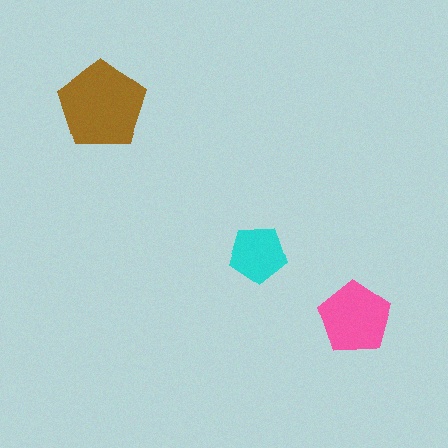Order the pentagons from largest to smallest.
the brown one, the pink one, the cyan one.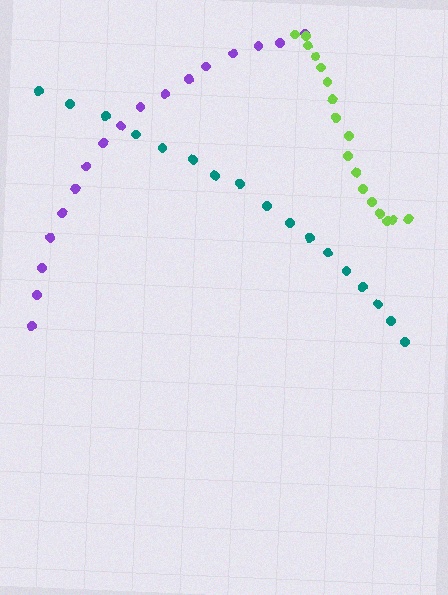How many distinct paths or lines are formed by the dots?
There are 3 distinct paths.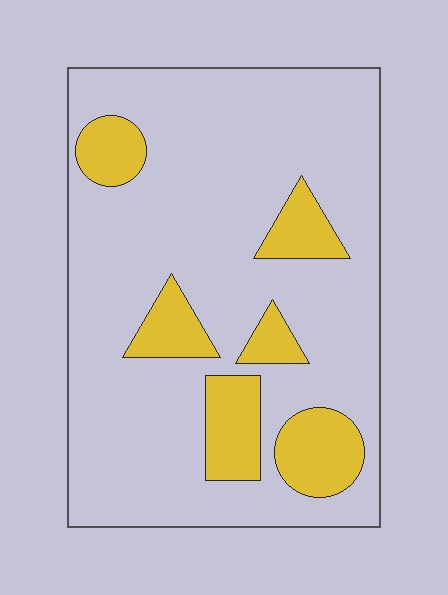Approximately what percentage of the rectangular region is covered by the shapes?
Approximately 20%.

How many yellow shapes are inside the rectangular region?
6.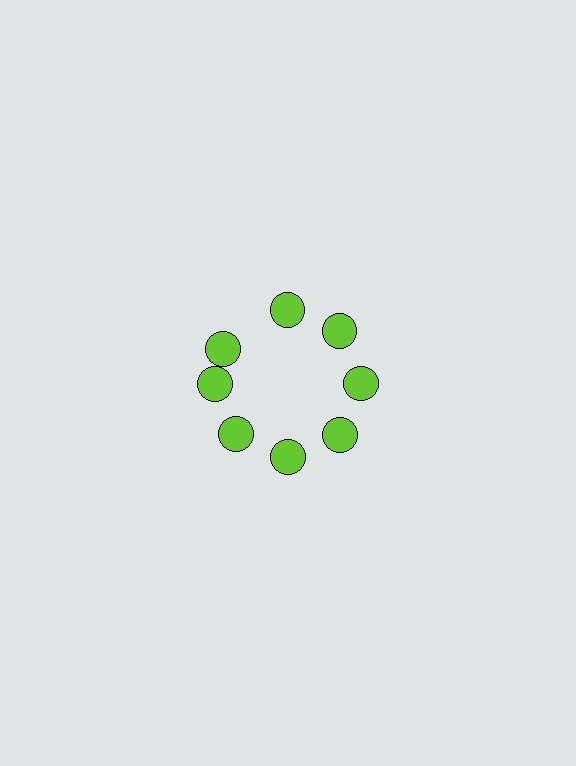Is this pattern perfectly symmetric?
No. The 8 lime circles are arranged in a ring, but one element near the 10 o'clock position is rotated out of alignment along the ring, breaking the 8-fold rotational symmetry.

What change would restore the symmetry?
The symmetry would be restored by rotating it back into even spacing with its neighbors so that all 8 circles sit at equal angles and equal distance from the center.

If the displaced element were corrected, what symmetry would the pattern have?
It would have 8-fold rotational symmetry — the pattern would map onto itself every 45 degrees.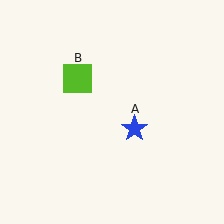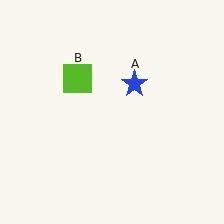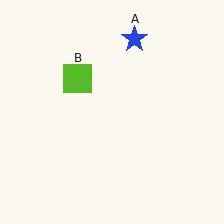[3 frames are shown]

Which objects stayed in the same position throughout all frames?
Lime square (object B) remained stationary.